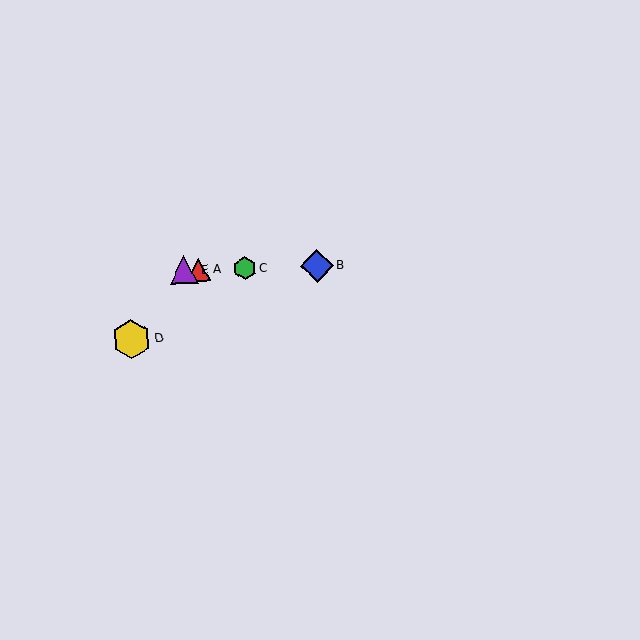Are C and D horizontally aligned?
No, C is at y≈268 and D is at y≈339.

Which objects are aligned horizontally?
Objects A, B, C, E are aligned horizontally.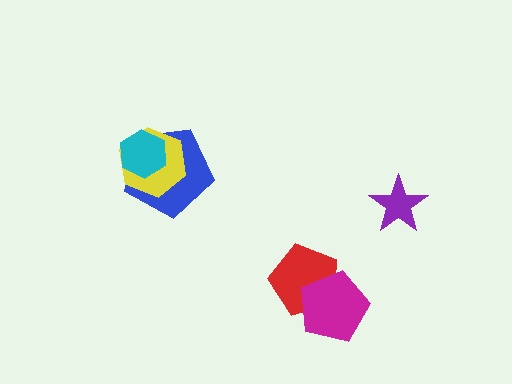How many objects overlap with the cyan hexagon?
2 objects overlap with the cyan hexagon.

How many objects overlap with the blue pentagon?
2 objects overlap with the blue pentagon.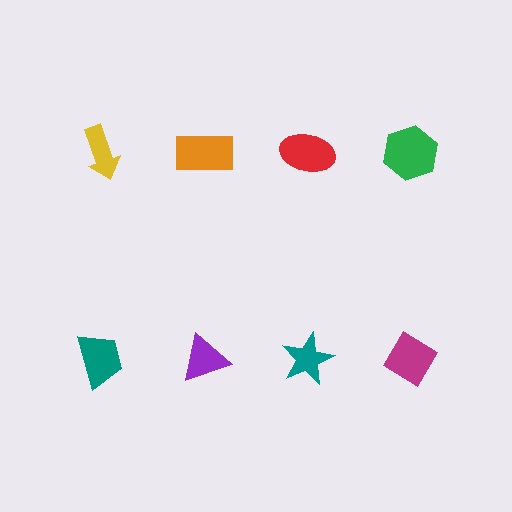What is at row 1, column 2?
An orange rectangle.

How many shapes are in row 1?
4 shapes.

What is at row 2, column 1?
A teal trapezoid.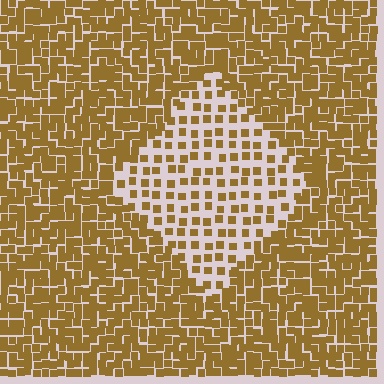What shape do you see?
I see a diamond.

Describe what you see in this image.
The image contains small brown elements arranged at two different densities. A diamond-shaped region is visible where the elements are less densely packed than the surrounding area.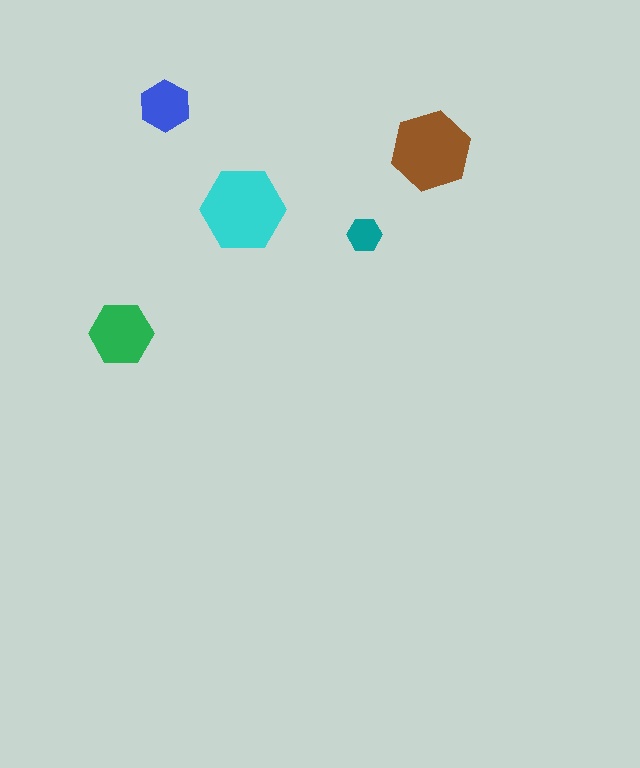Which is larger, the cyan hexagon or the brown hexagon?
The cyan one.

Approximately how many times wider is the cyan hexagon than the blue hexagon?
About 1.5 times wider.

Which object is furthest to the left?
The green hexagon is leftmost.